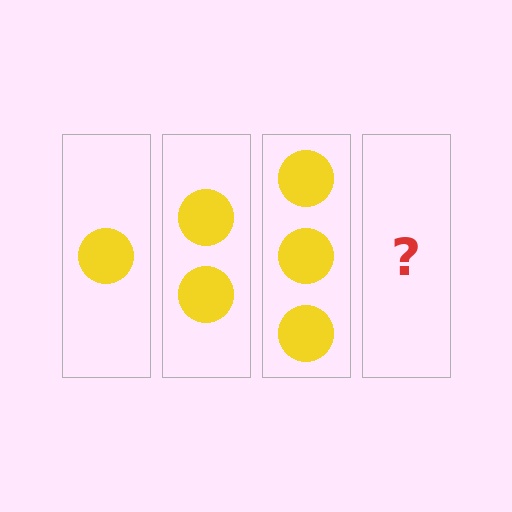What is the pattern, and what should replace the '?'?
The pattern is that each step adds one more circle. The '?' should be 4 circles.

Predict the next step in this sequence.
The next step is 4 circles.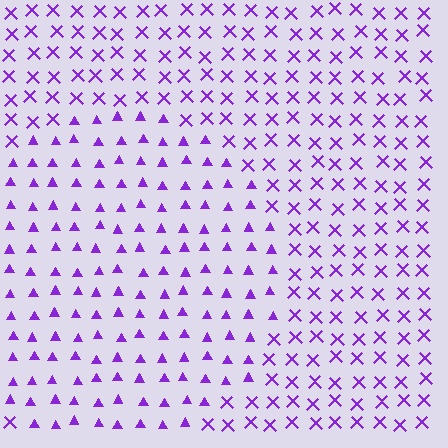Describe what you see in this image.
The image is filled with small purple elements arranged in a uniform grid. A circle-shaped region contains triangles, while the surrounding area contains X marks. The boundary is defined purely by the change in element shape.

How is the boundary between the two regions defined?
The boundary is defined by a change in element shape: triangles inside vs. X marks outside. All elements share the same color and spacing.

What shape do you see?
I see a circle.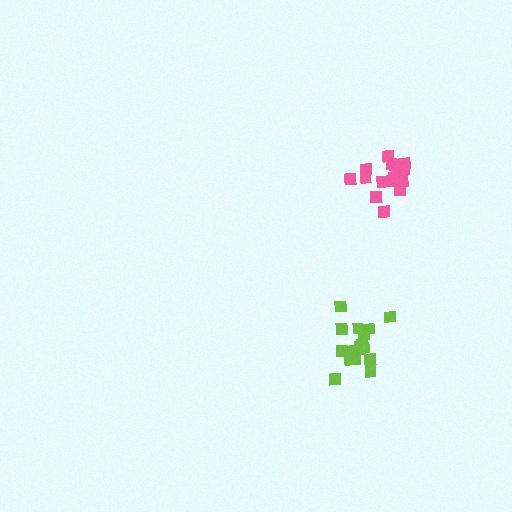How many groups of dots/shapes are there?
There are 2 groups.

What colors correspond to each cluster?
The clusters are colored: pink, lime.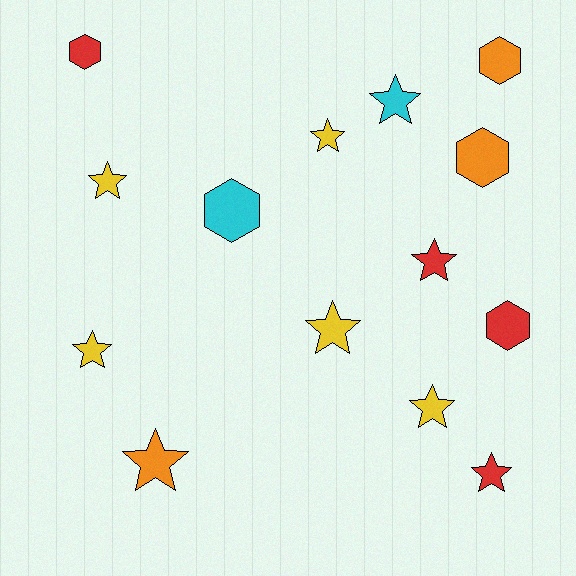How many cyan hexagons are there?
There is 1 cyan hexagon.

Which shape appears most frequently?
Star, with 9 objects.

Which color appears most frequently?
Yellow, with 5 objects.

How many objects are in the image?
There are 14 objects.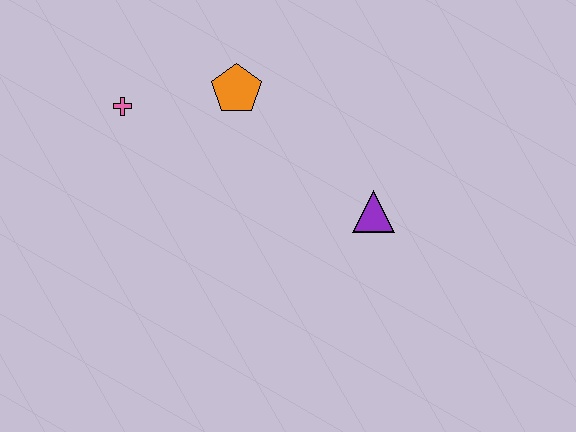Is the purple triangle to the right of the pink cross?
Yes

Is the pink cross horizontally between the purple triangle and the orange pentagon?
No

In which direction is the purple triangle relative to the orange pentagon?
The purple triangle is to the right of the orange pentagon.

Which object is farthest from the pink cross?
The purple triangle is farthest from the pink cross.